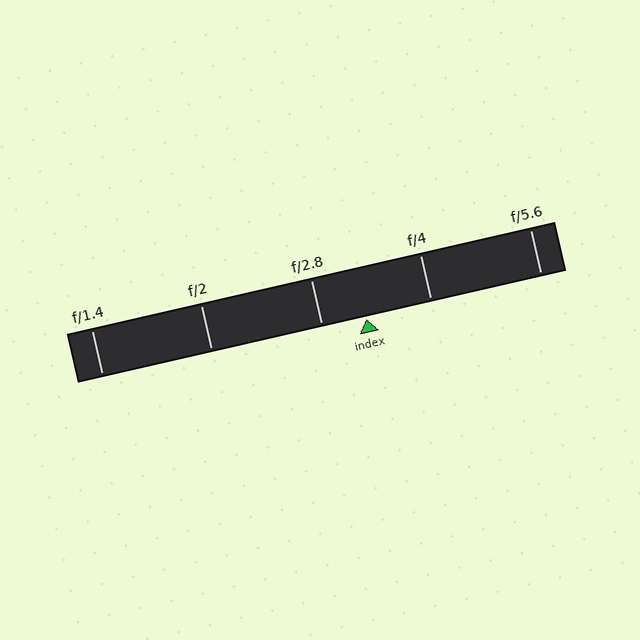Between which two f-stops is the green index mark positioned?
The index mark is between f/2.8 and f/4.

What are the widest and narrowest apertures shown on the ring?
The widest aperture shown is f/1.4 and the narrowest is f/5.6.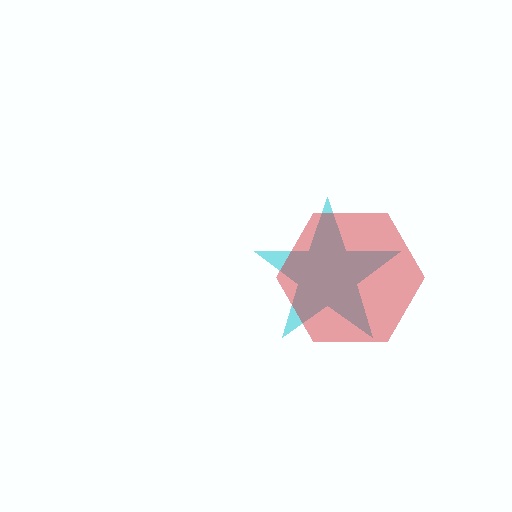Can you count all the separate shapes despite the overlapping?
Yes, there are 2 separate shapes.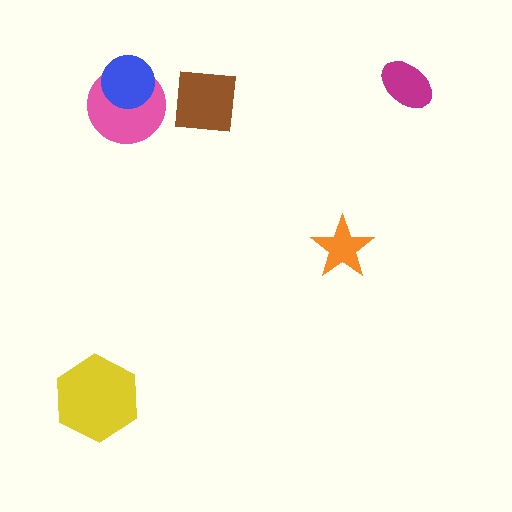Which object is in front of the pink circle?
The blue circle is in front of the pink circle.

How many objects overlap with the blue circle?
1 object overlaps with the blue circle.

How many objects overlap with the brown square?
0 objects overlap with the brown square.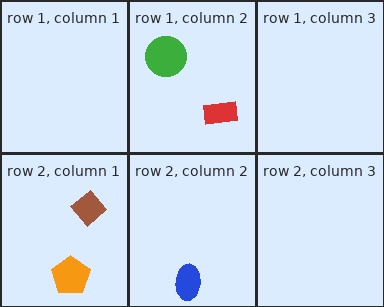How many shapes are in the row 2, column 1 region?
2.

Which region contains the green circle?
The row 1, column 2 region.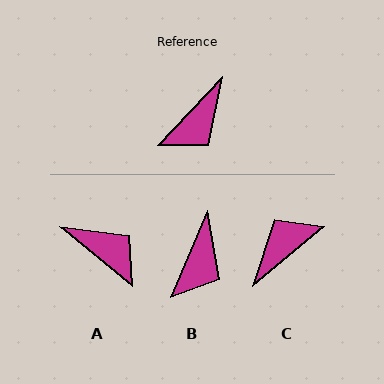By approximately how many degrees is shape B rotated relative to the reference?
Approximately 20 degrees counter-clockwise.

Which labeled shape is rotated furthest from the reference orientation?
C, about 173 degrees away.